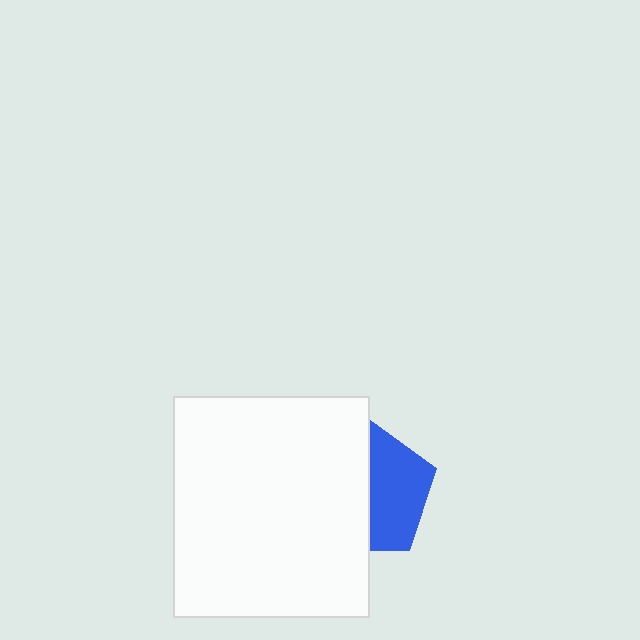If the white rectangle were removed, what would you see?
You would see the complete blue pentagon.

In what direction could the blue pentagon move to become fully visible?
The blue pentagon could move right. That would shift it out from behind the white rectangle entirely.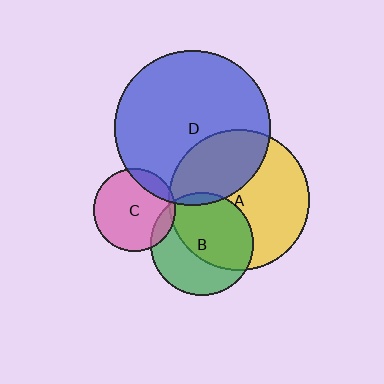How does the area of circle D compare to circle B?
Approximately 2.3 times.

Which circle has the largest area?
Circle D (blue).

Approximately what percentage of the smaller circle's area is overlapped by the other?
Approximately 5%.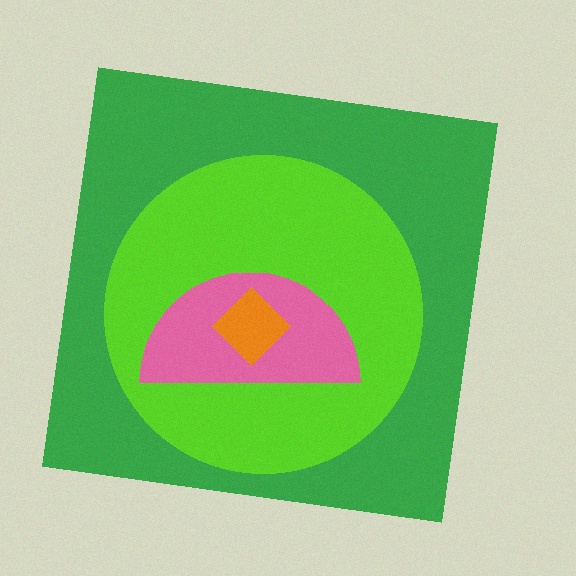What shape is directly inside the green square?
The lime circle.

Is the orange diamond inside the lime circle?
Yes.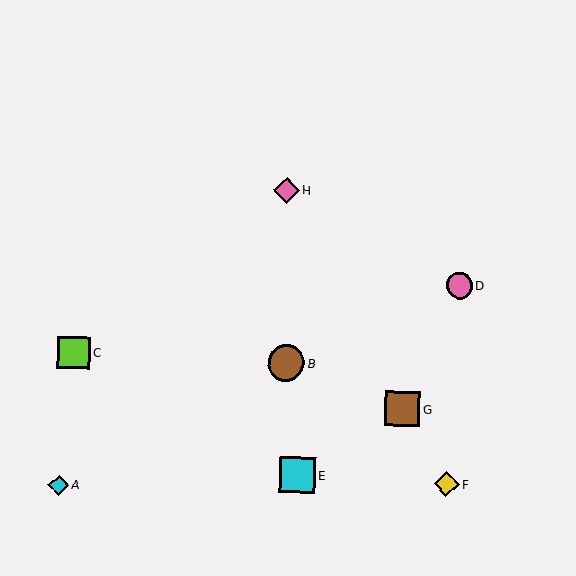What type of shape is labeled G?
Shape G is a brown square.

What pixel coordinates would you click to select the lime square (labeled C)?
Click at (74, 353) to select the lime square C.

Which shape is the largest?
The brown circle (labeled B) is the largest.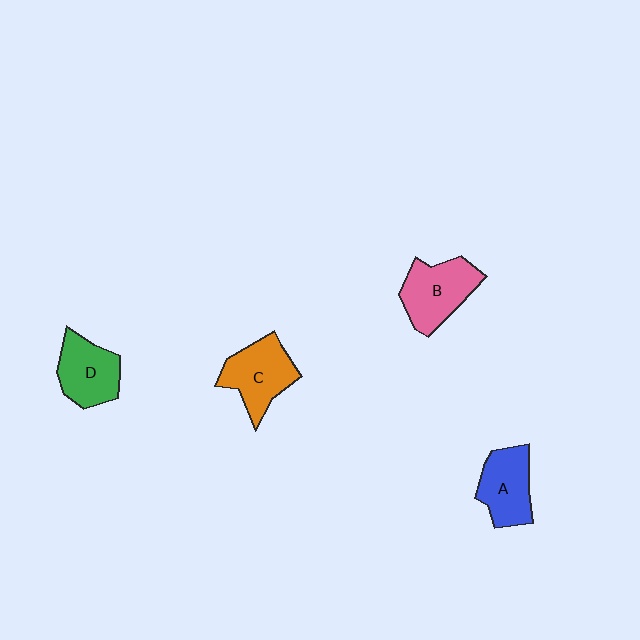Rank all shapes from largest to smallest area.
From largest to smallest: B (pink), C (orange), A (blue), D (green).